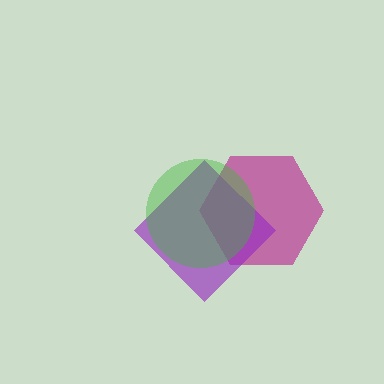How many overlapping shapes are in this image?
There are 3 overlapping shapes in the image.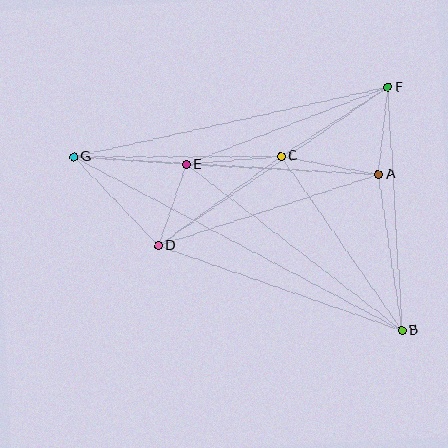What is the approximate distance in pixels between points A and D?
The distance between A and D is approximately 231 pixels.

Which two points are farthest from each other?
Points B and G are farthest from each other.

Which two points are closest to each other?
Points D and E are closest to each other.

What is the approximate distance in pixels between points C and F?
The distance between C and F is approximately 127 pixels.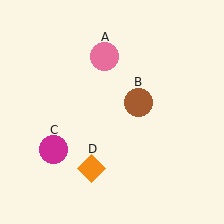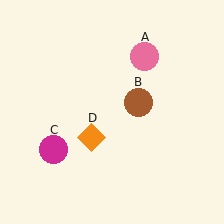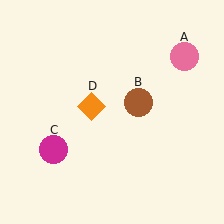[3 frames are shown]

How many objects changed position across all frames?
2 objects changed position: pink circle (object A), orange diamond (object D).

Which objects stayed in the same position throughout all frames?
Brown circle (object B) and magenta circle (object C) remained stationary.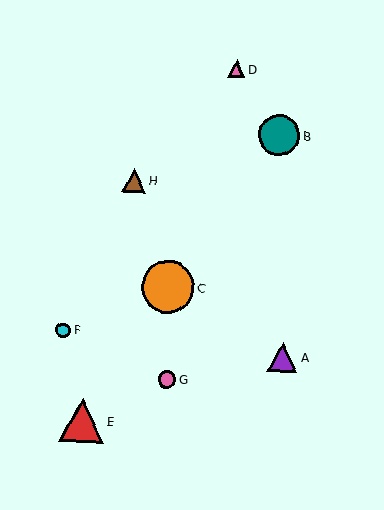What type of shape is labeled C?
Shape C is an orange circle.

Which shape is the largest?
The orange circle (labeled C) is the largest.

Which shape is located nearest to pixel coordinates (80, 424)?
The red triangle (labeled E) at (82, 420) is nearest to that location.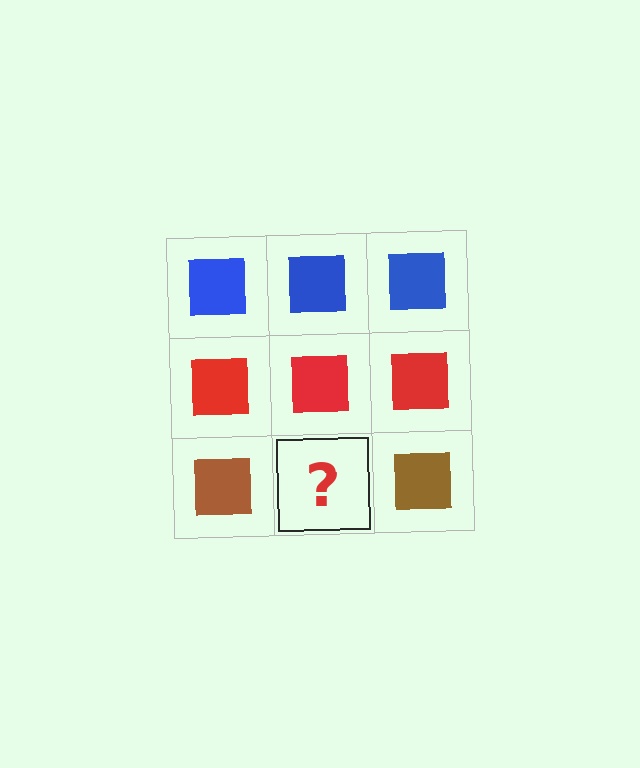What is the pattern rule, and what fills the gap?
The rule is that each row has a consistent color. The gap should be filled with a brown square.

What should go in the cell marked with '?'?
The missing cell should contain a brown square.